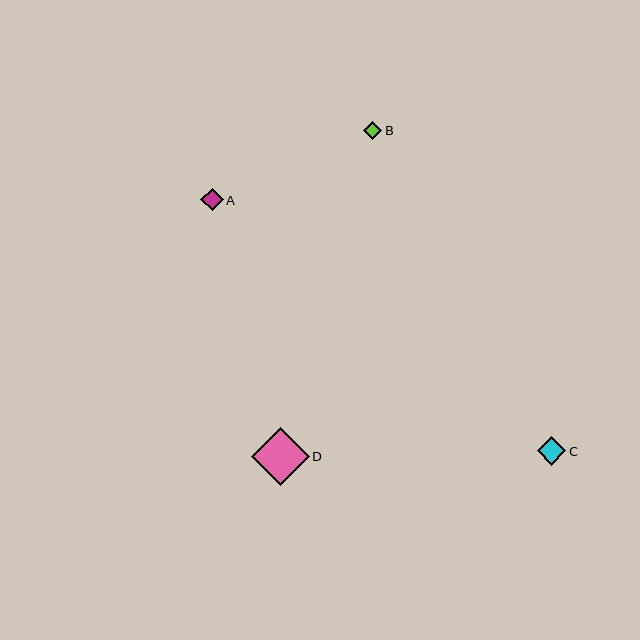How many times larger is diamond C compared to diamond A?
Diamond C is approximately 1.3 times the size of diamond A.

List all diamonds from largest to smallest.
From largest to smallest: D, C, A, B.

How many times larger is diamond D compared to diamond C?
Diamond D is approximately 2.0 times the size of diamond C.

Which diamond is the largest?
Diamond D is the largest with a size of approximately 58 pixels.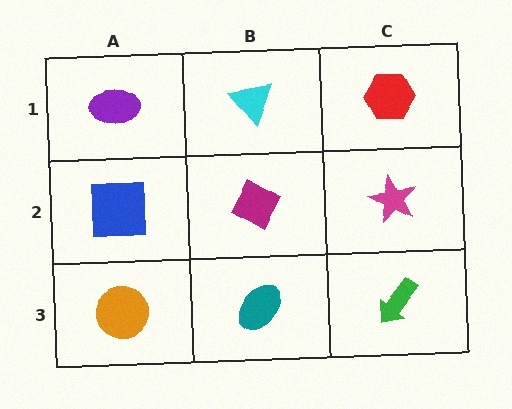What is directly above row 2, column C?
A red hexagon.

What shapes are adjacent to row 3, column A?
A blue square (row 2, column A), a teal ellipse (row 3, column B).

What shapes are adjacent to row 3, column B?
A magenta diamond (row 2, column B), an orange circle (row 3, column A), a green arrow (row 3, column C).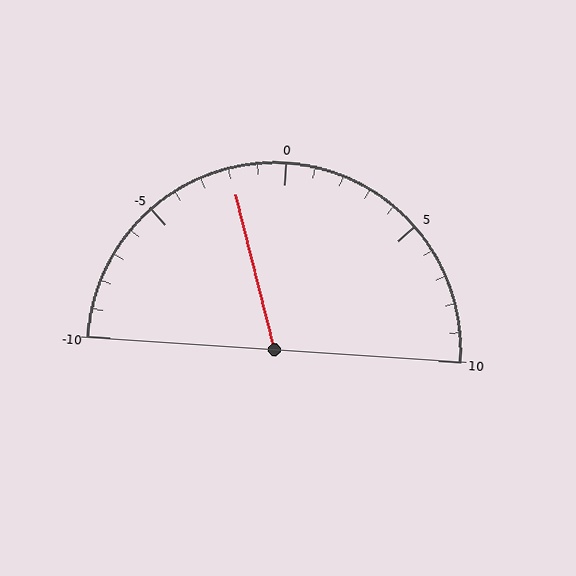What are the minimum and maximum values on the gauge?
The gauge ranges from -10 to 10.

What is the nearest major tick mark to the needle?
The nearest major tick mark is 0.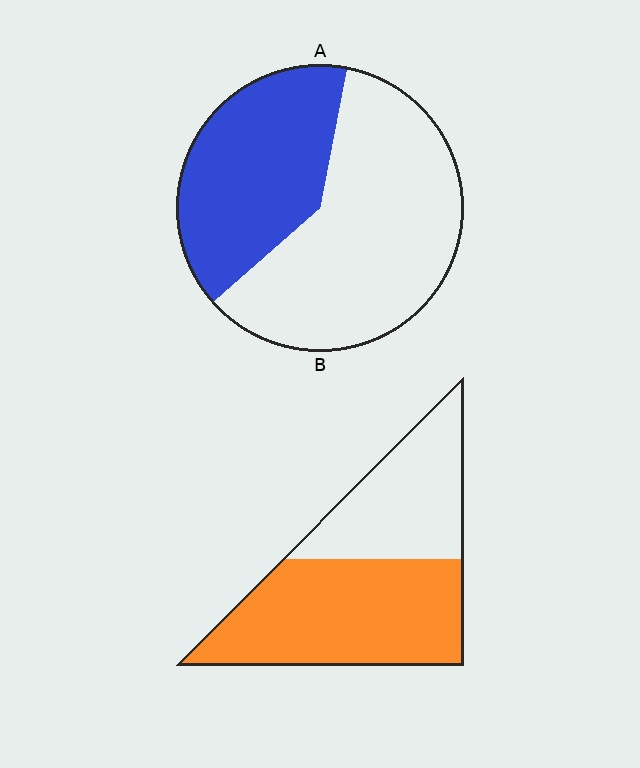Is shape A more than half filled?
No.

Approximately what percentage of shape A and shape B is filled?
A is approximately 40% and B is approximately 60%.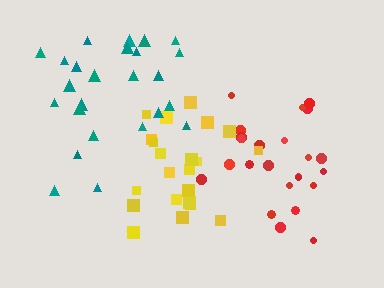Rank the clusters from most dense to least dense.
red, yellow, teal.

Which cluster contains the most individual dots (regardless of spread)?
Teal (25).